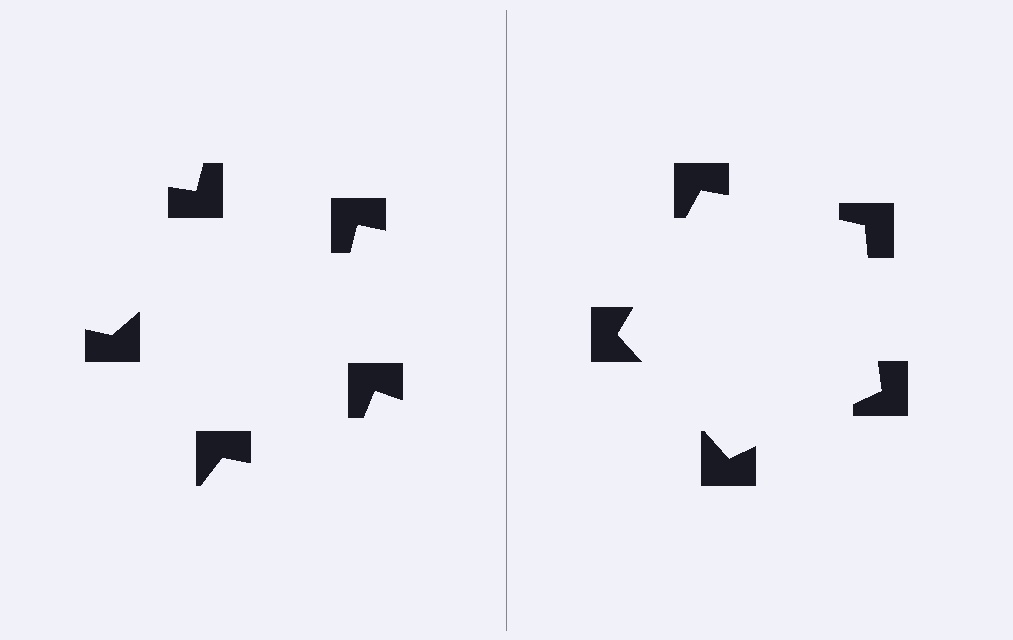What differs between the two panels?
The notched squares are positioned identically on both sides; only the wedge orientations differ. On the right they align to a pentagon; on the left they are misaligned.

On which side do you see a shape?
An illusory pentagon appears on the right side. On the left side the wedge cuts are rotated, so no coherent shape forms.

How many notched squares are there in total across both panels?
10 — 5 on each side.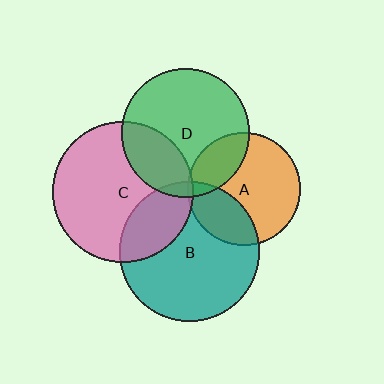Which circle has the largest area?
Circle C (pink).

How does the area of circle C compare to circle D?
Approximately 1.2 times.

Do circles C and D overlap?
Yes.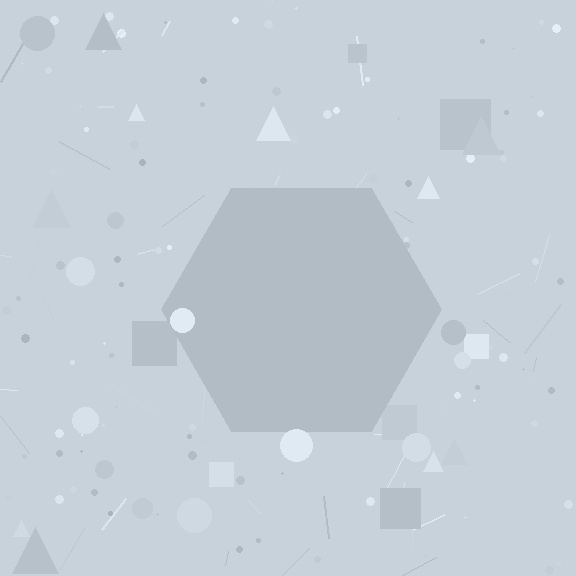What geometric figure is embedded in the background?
A hexagon is embedded in the background.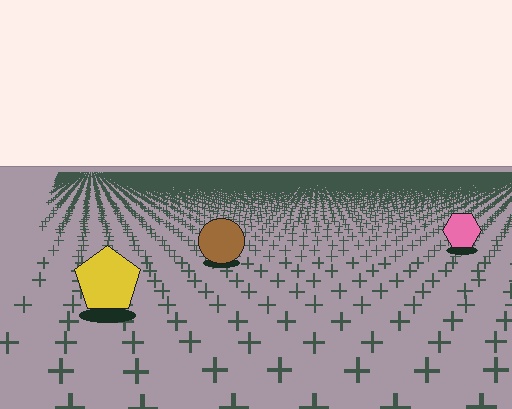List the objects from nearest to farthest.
From nearest to farthest: the yellow pentagon, the brown circle, the pink hexagon.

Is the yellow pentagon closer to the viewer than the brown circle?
Yes. The yellow pentagon is closer — you can tell from the texture gradient: the ground texture is coarser near it.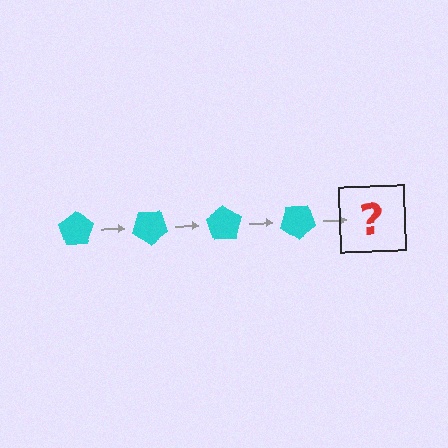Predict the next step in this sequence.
The next step is a cyan pentagon rotated 140 degrees.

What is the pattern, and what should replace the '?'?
The pattern is that the pentagon rotates 35 degrees each step. The '?' should be a cyan pentagon rotated 140 degrees.